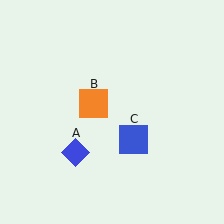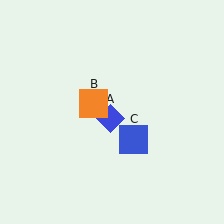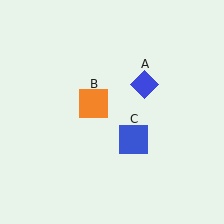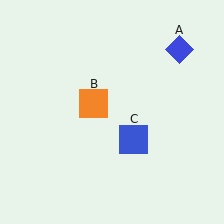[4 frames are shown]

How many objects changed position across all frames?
1 object changed position: blue diamond (object A).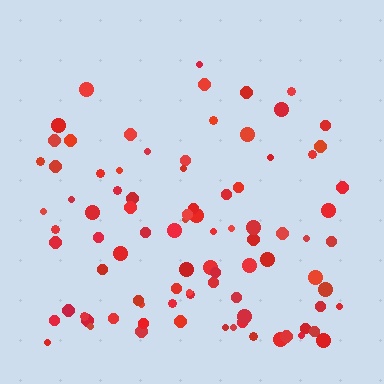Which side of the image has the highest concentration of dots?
The bottom.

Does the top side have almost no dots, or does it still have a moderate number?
Still a moderate number, just noticeably fewer than the bottom.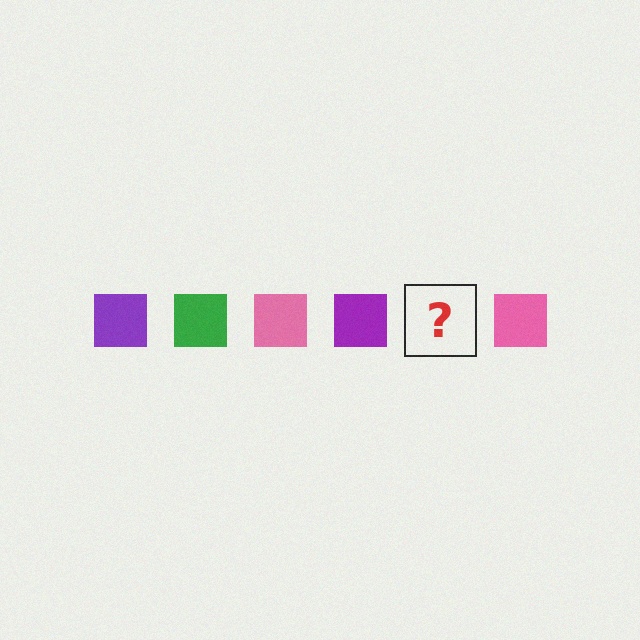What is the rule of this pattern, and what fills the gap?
The rule is that the pattern cycles through purple, green, pink squares. The gap should be filled with a green square.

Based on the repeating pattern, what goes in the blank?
The blank should be a green square.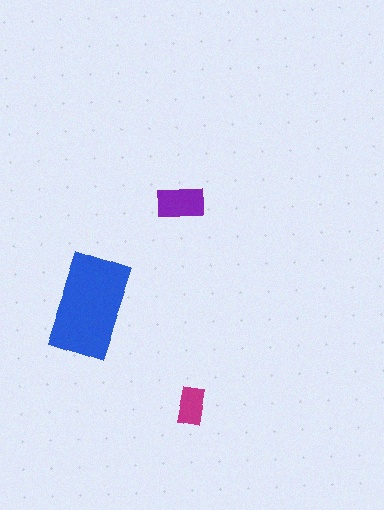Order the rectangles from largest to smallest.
the blue one, the purple one, the magenta one.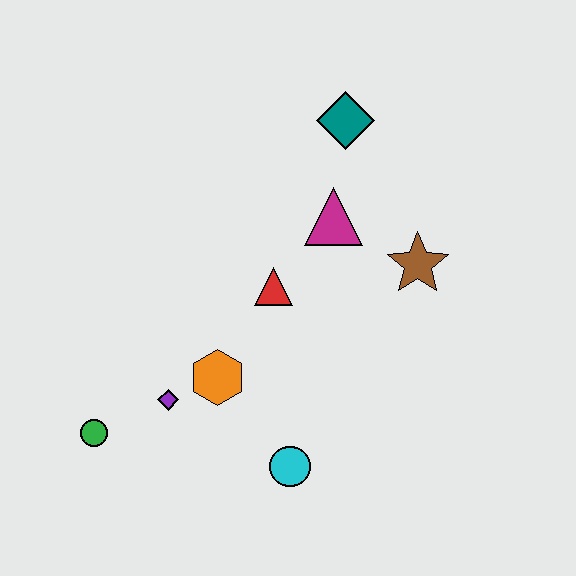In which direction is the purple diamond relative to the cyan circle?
The purple diamond is to the left of the cyan circle.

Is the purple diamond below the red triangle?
Yes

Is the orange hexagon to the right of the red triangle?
No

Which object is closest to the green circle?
The purple diamond is closest to the green circle.